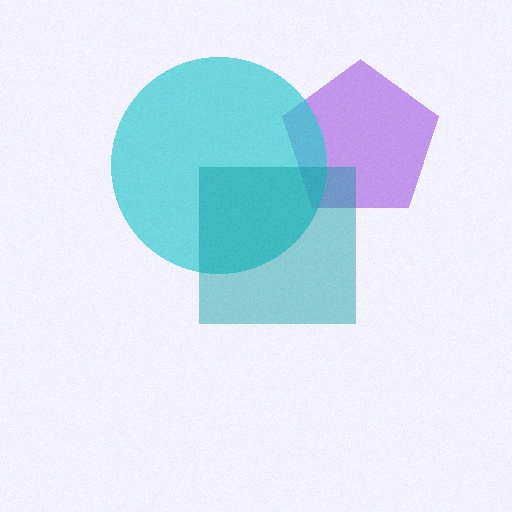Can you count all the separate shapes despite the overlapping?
Yes, there are 3 separate shapes.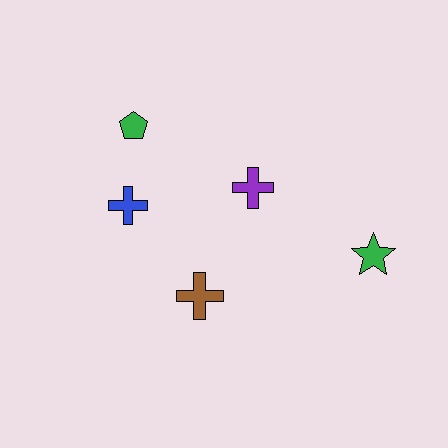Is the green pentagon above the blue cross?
Yes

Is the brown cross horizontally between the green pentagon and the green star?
Yes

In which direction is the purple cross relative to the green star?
The purple cross is to the left of the green star.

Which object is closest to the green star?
The purple cross is closest to the green star.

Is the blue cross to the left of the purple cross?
Yes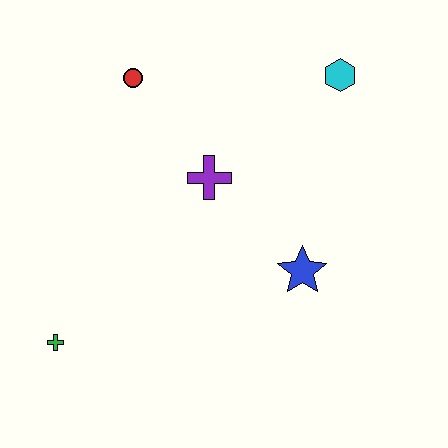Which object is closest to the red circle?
The purple cross is closest to the red circle.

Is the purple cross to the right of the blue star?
No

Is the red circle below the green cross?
No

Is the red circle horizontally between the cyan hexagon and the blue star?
No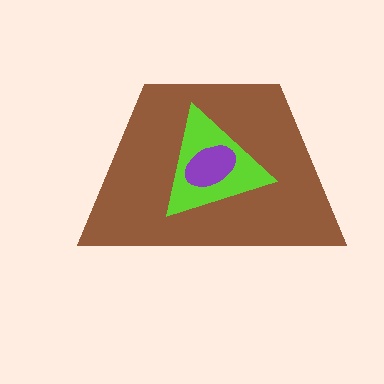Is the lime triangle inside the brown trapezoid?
Yes.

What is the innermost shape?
The purple ellipse.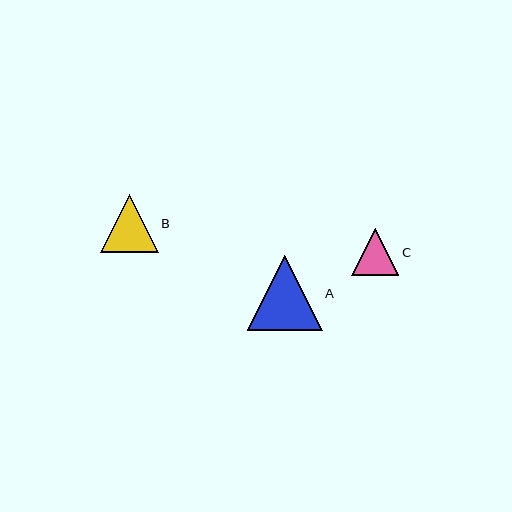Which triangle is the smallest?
Triangle C is the smallest with a size of approximately 47 pixels.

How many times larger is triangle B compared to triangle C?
Triangle B is approximately 1.2 times the size of triangle C.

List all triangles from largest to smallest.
From largest to smallest: A, B, C.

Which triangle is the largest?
Triangle A is the largest with a size of approximately 75 pixels.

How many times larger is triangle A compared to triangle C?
Triangle A is approximately 1.6 times the size of triangle C.